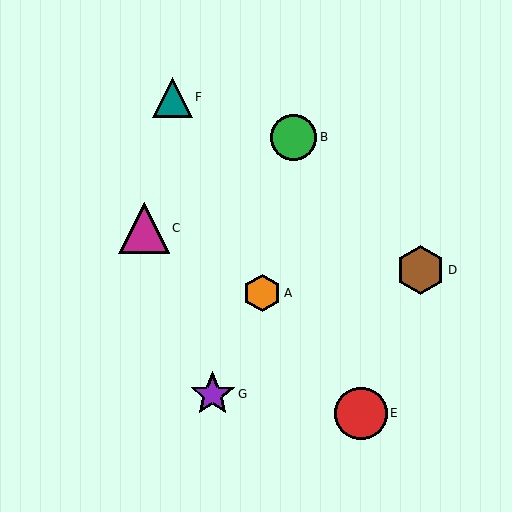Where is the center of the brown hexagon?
The center of the brown hexagon is at (420, 270).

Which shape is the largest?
The red circle (labeled E) is the largest.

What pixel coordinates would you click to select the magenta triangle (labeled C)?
Click at (144, 228) to select the magenta triangle C.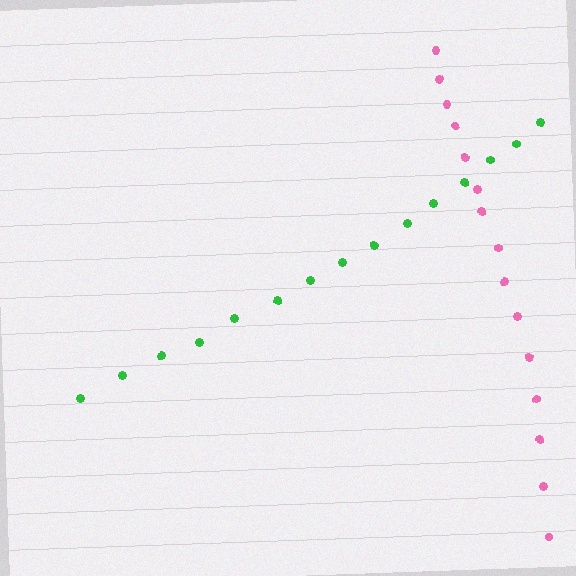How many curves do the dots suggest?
There are 2 distinct paths.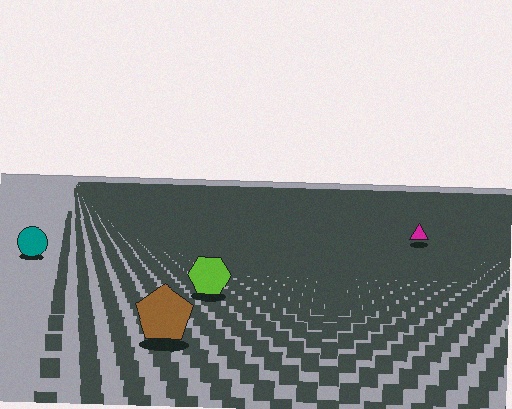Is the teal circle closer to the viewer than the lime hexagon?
No. The lime hexagon is closer — you can tell from the texture gradient: the ground texture is coarser near it.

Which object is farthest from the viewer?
The magenta triangle is farthest from the viewer. It appears smaller and the ground texture around it is denser.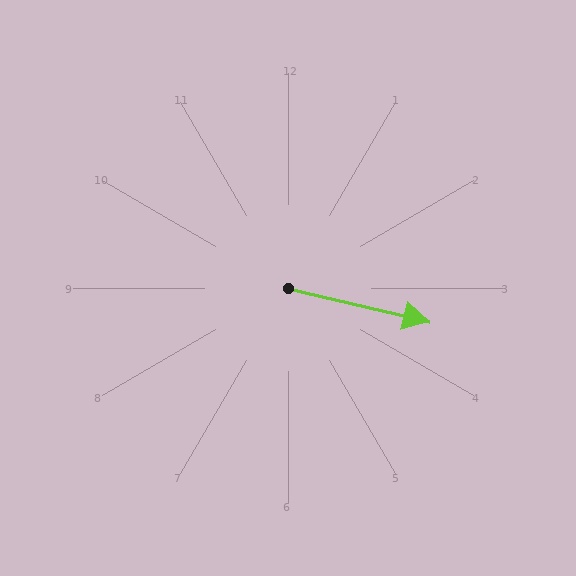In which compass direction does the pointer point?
East.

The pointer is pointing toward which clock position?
Roughly 3 o'clock.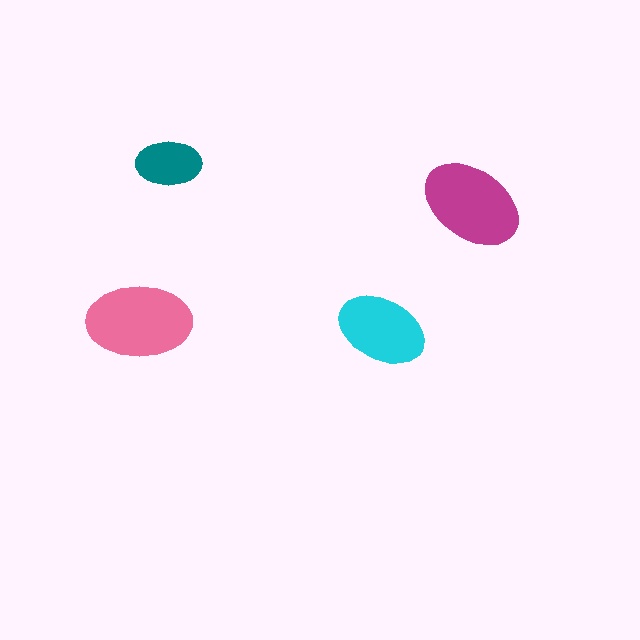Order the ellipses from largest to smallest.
the pink one, the magenta one, the cyan one, the teal one.